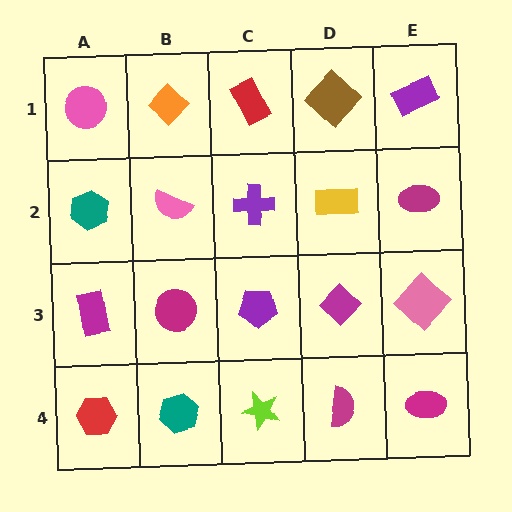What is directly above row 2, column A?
A pink circle.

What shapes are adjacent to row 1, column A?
A teal hexagon (row 2, column A), an orange diamond (row 1, column B).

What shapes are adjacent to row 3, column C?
A purple cross (row 2, column C), a lime star (row 4, column C), a magenta circle (row 3, column B), a magenta diamond (row 3, column D).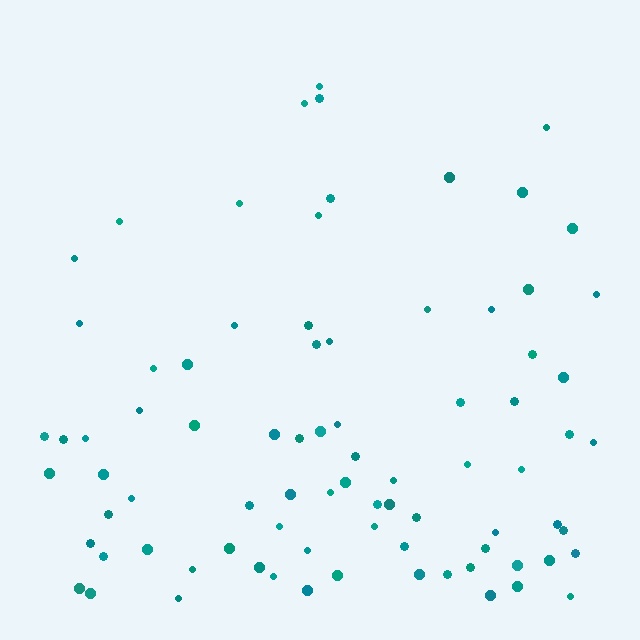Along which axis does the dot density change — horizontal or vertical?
Vertical.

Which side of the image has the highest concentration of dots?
The bottom.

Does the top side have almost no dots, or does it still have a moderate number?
Still a moderate number, just noticeably fewer than the bottom.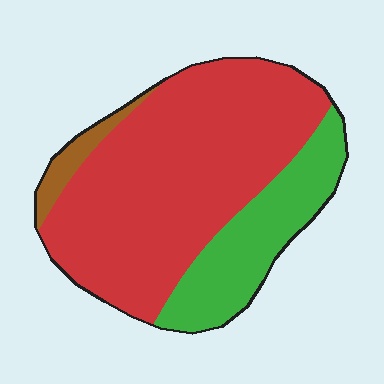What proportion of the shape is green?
Green covers 25% of the shape.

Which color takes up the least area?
Brown, at roughly 5%.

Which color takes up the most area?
Red, at roughly 70%.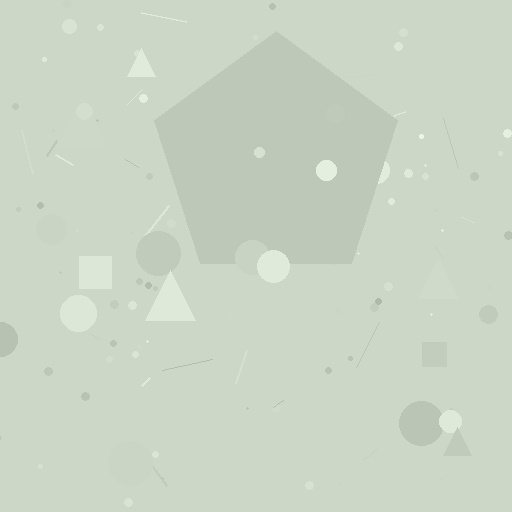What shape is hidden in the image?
A pentagon is hidden in the image.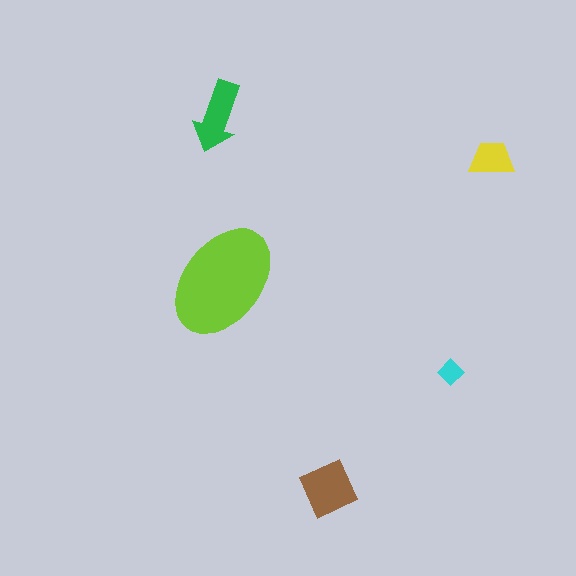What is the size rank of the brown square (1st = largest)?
2nd.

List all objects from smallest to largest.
The cyan diamond, the yellow trapezoid, the green arrow, the brown square, the lime ellipse.